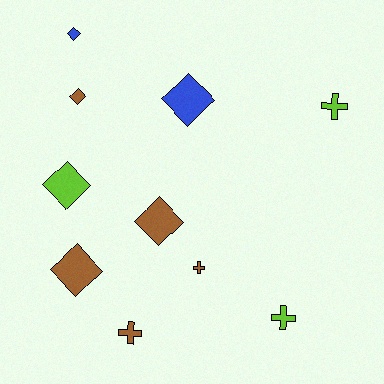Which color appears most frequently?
Brown, with 5 objects.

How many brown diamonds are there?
There are 3 brown diamonds.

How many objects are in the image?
There are 10 objects.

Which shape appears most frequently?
Diamond, with 6 objects.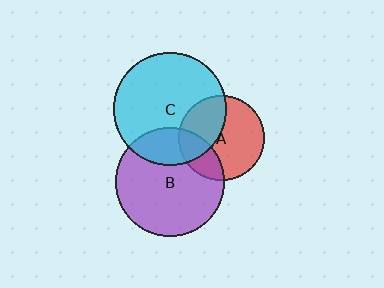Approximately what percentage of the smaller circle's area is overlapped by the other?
Approximately 25%.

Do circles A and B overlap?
Yes.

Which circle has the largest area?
Circle C (cyan).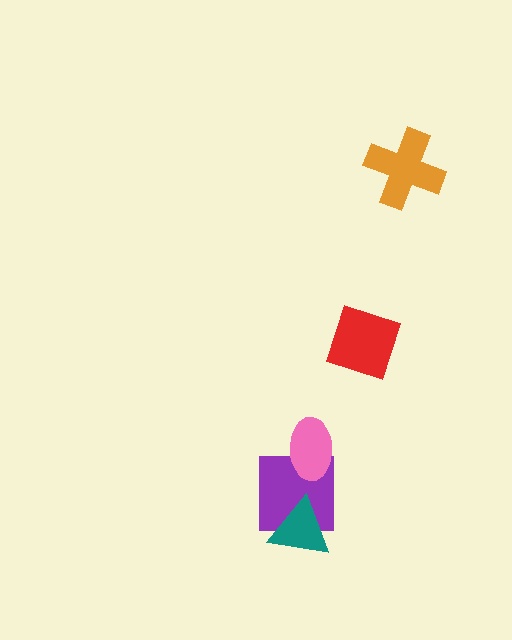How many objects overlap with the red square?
0 objects overlap with the red square.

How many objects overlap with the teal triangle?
1 object overlaps with the teal triangle.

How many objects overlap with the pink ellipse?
1 object overlaps with the pink ellipse.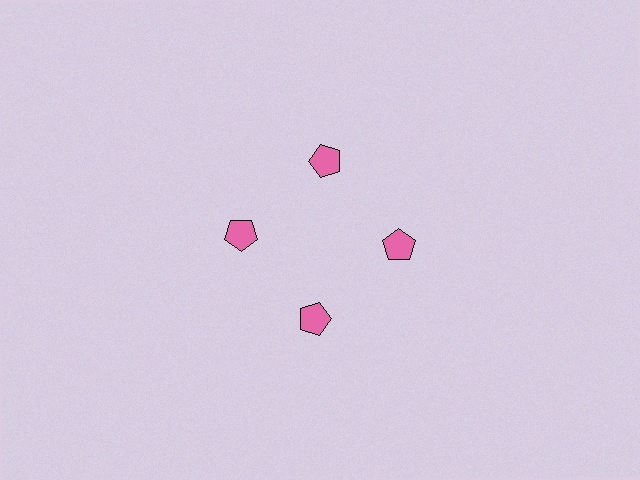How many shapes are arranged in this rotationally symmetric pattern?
There are 4 shapes, arranged in 4 groups of 1.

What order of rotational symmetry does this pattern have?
This pattern has 4-fold rotational symmetry.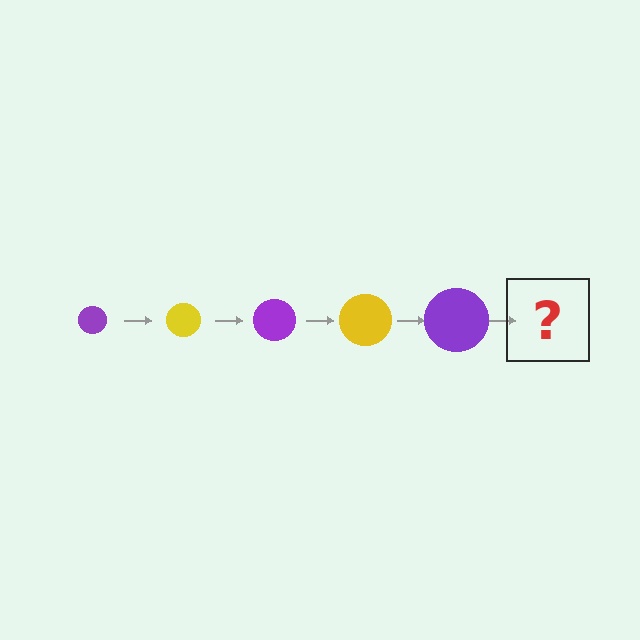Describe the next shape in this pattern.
It should be a yellow circle, larger than the previous one.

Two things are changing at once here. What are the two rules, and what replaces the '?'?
The two rules are that the circle grows larger each step and the color cycles through purple and yellow. The '?' should be a yellow circle, larger than the previous one.